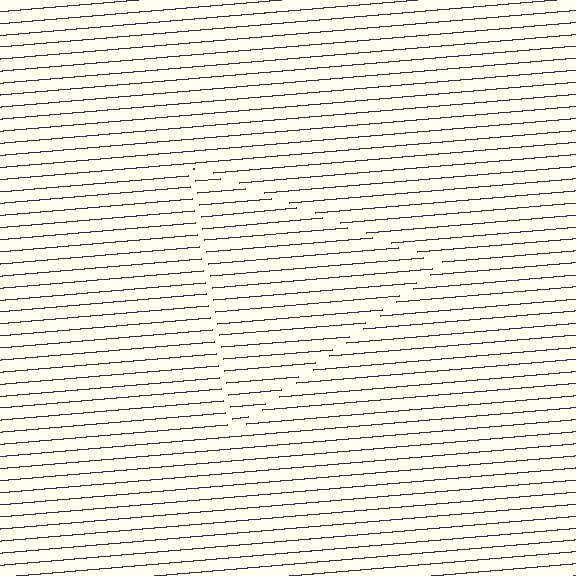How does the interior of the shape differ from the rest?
The interior of the shape contains the same grating, shifted by half a period — the contour is defined by the phase discontinuity where line-ends from the inner and outer gratings abut.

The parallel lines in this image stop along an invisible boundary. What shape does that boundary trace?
An illusory triangle. The interior of the shape contains the same grating, shifted by half a period — the contour is defined by the phase discontinuity where line-ends from the inner and outer gratings abut.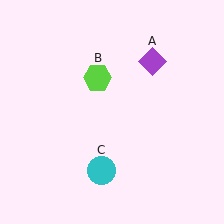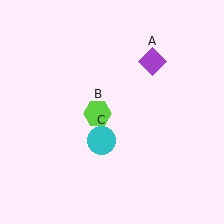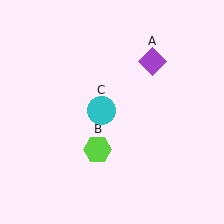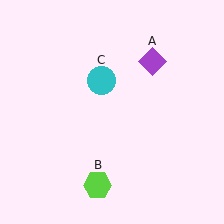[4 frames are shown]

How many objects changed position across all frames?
2 objects changed position: lime hexagon (object B), cyan circle (object C).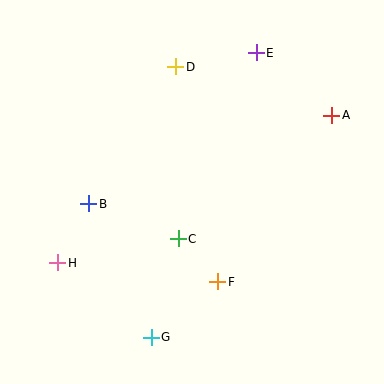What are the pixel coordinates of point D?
Point D is at (176, 67).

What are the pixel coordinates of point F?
Point F is at (218, 282).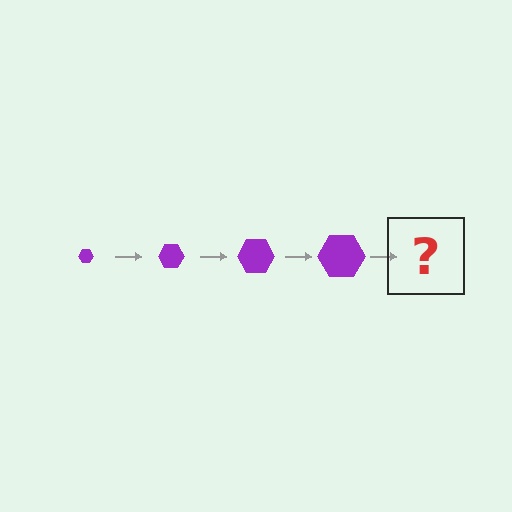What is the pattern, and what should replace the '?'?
The pattern is that the hexagon gets progressively larger each step. The '?' should be a purple hexagon, larger than the previous one.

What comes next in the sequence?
The next element should be a purple hexagon, larger than the previous one.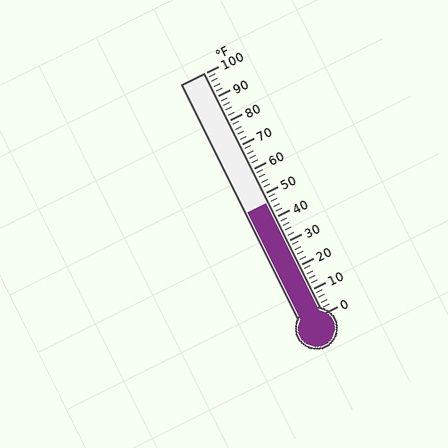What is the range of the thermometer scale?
The thermometer scale ranges from 0°F to 100°F.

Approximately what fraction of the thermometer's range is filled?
The thermometer is filled to approximately 45% of its range.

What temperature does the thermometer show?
The thermometer shows approximately 46°F.